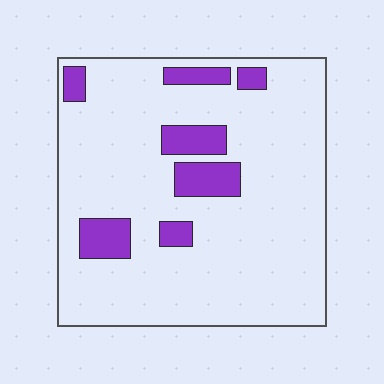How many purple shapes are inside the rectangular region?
7.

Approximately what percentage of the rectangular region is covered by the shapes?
Approximately 15%.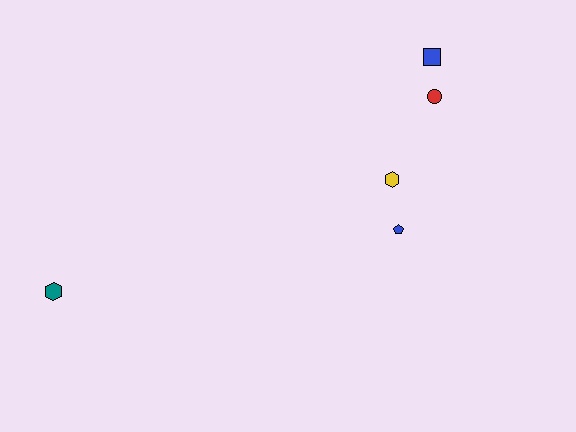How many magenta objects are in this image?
There are no magenta objects.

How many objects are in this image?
There are 5 objects.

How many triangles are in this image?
There are no triangles.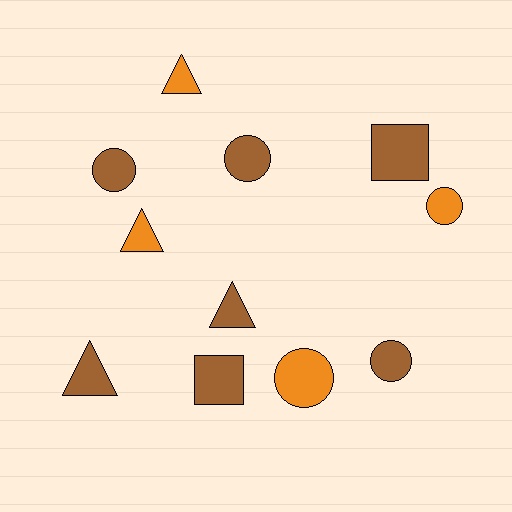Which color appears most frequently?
Brown, with 7 objects.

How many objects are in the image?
There are 11 objects.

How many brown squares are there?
There are 2 brown squares.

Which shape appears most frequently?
Circle, with 5 objects.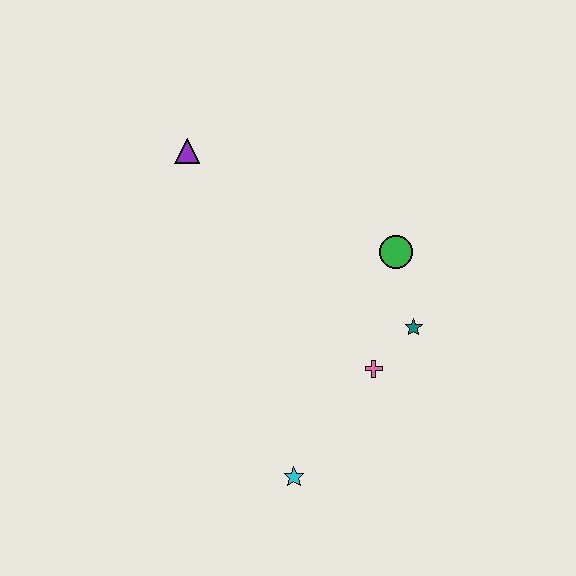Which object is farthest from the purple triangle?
The cyan star is farthest from the purple triangle.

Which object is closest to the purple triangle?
The green circle is closest to the purple triangle.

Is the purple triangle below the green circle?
No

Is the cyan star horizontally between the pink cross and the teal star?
No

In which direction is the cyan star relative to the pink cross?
The cyan star is below the pink cross.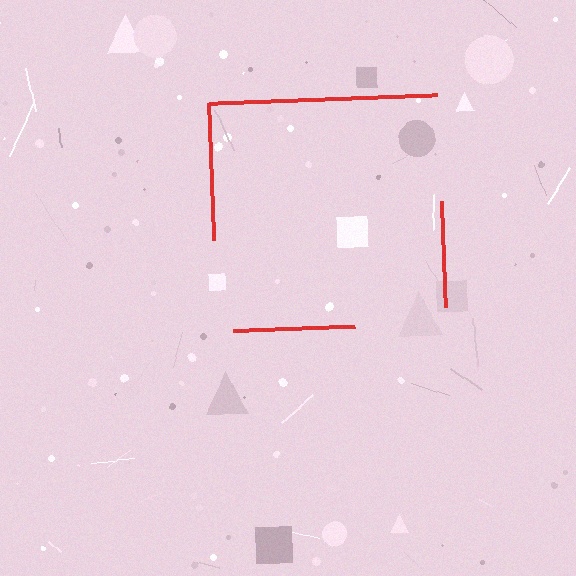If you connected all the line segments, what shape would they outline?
They would outline a square.